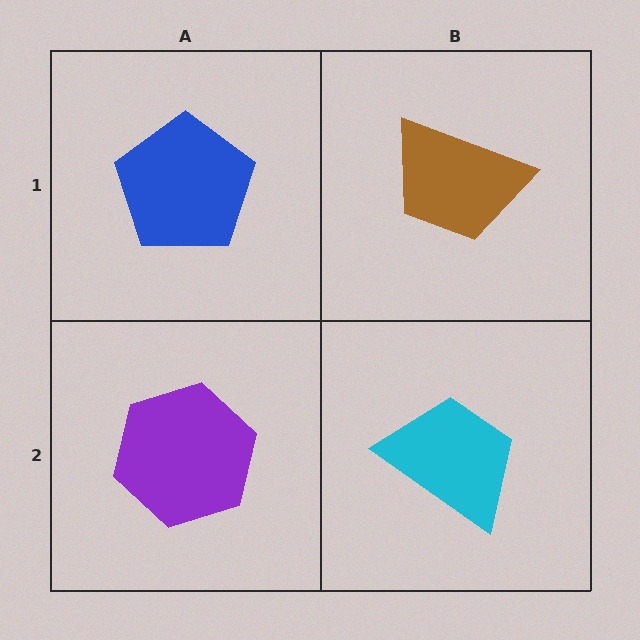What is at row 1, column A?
A blue pentagon.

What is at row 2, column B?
A cyan trapezoid.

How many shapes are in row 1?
2 shapes.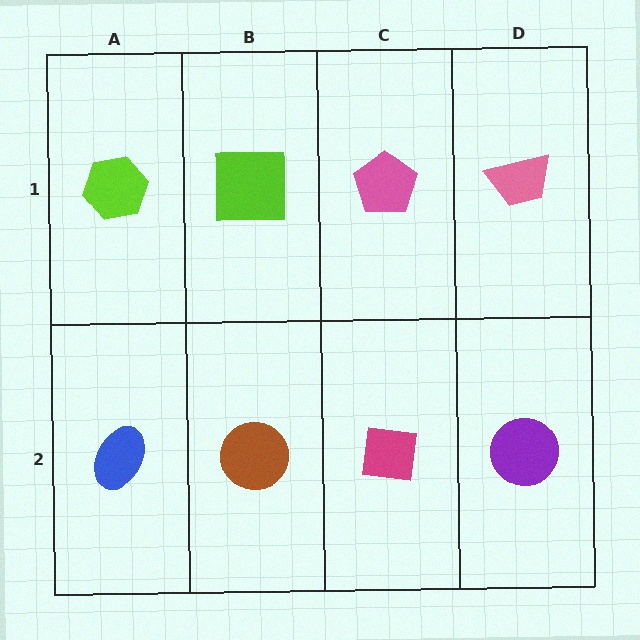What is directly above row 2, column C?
A pink pentagon.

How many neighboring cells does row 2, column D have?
2.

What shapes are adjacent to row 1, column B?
A brown circle (row 2, column B), a lime hexagon (row 1, column A), a pink pentagon (row 1, column C).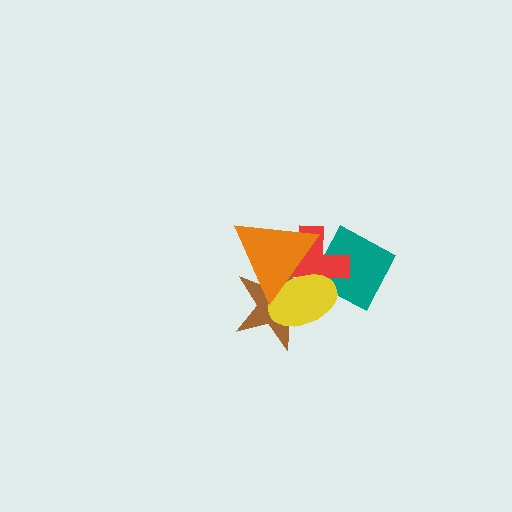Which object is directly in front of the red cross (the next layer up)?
The brown star is directly in front of the red cross.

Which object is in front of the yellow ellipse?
The orange triangle is in front of the yellow ellipse.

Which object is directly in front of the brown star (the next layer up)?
The yellow ellipse is directly in front of the brown star.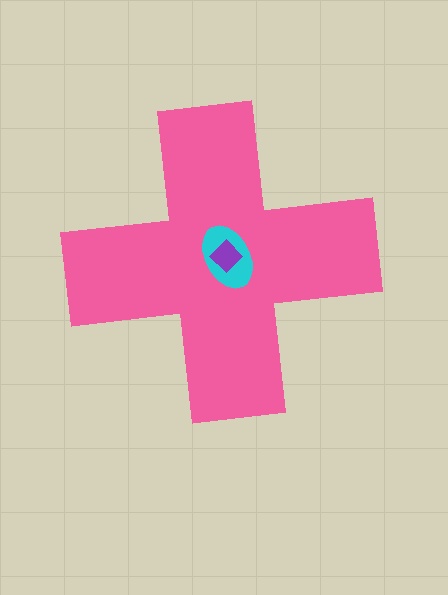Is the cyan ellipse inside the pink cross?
Yes.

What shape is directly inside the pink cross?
The cyan ellipse.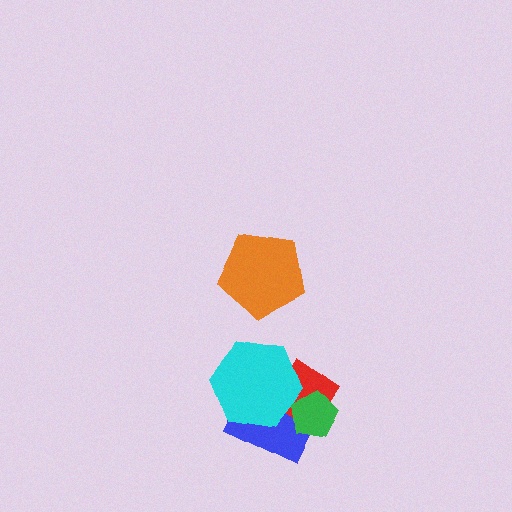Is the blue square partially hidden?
Yes, it is partially covered by another shape.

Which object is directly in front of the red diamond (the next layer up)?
The green pentagon is directly in front of the red diamond.